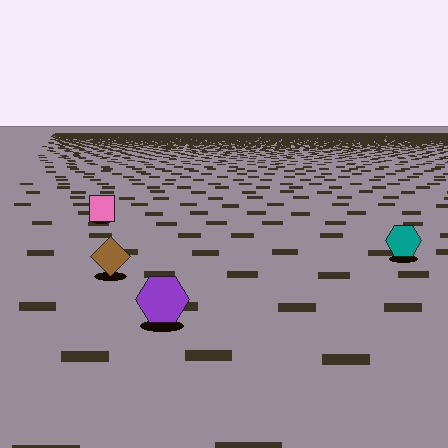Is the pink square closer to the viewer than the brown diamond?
No. The brown diamond is closer — you can tell from the texture gradient: the ground texture is coarser near it.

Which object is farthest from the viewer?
The pink square is farthest from the viewer. It appears smaller and the ground texture around it is denser.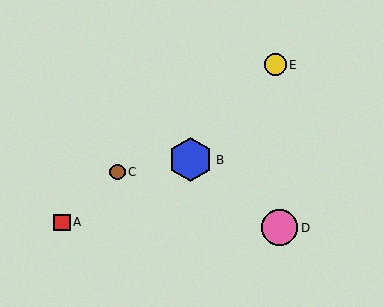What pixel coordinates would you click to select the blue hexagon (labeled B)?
Click at (191, 160) to select the blue hexagon B.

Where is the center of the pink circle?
The center of the pink circle is at (280, 228).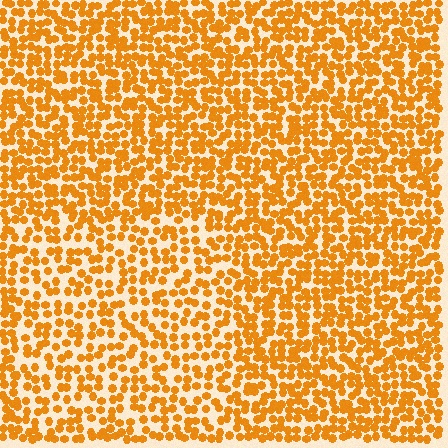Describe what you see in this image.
The image contains small orange elements arranged at two different densities. A rectangle-shaped region is visible where the elements are less densely packed than the surrounding area.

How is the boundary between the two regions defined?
The boundary is defined by a change in element density (approximately 1.5x ratio). All elements are the same color, size, and shape.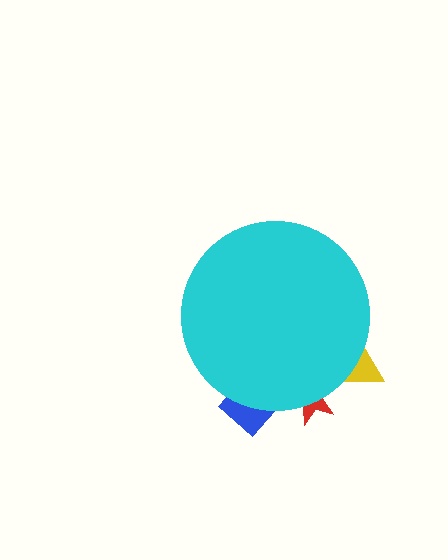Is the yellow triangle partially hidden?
Yes, the yellow triangle is partially hidden behind the cyan circle.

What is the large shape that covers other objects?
A cyan circle.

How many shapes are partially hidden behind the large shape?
3 shapes are partially hidden.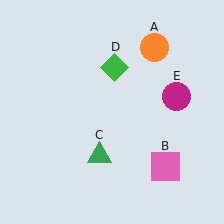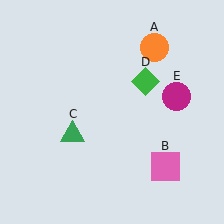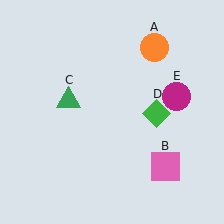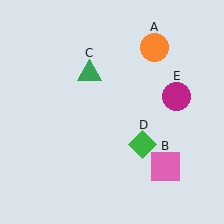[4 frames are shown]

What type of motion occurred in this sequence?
The green triangle (object C), green diamond (object D) rotated clockwise around the center of the scene.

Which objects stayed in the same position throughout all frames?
Orange circle (object A) and pink square (object B) and magenta circle (object E) remained stationary.